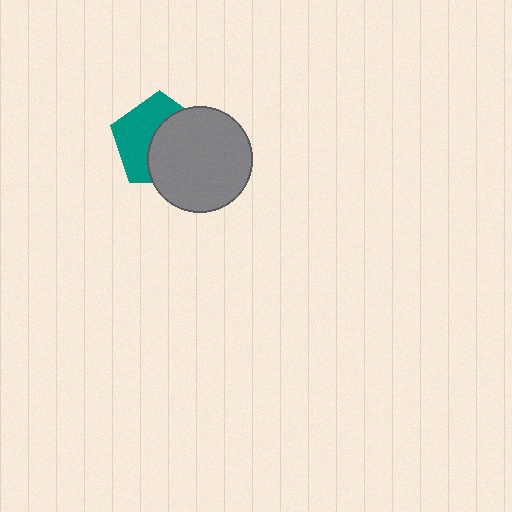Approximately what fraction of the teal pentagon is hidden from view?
Roughly 52% of the teal pentagon is hidden behind the gray circle.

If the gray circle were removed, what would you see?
You would see the complete teal pentagon.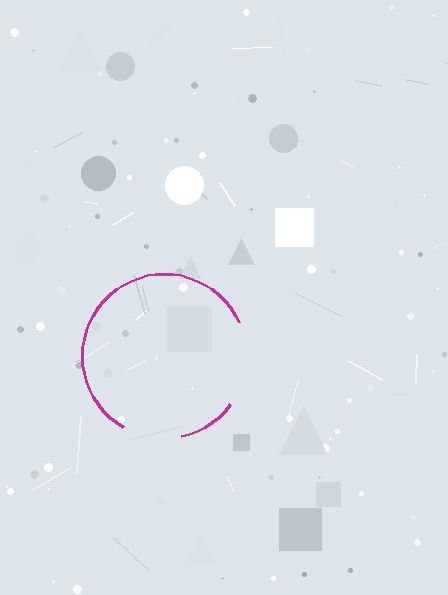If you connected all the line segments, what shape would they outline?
They would outline a circle.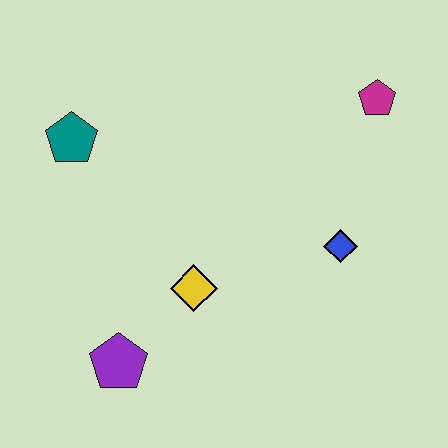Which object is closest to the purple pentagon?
The yellow diamond is closest to the purple pentagon.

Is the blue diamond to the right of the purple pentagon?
Yes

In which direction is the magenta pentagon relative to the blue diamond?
The magenta pentagon is above the blue diamond.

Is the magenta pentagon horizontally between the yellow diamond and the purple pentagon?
No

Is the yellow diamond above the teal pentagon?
No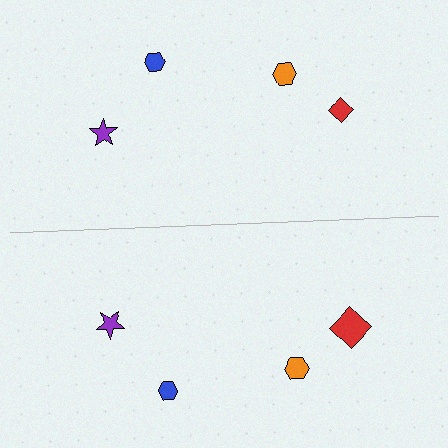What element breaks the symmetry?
The red diamond on the bottom side has a different size than its mirror counterpart.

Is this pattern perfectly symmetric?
No, the pattern is not perfectly symmetric. The red diamond on the bottom side has a different size than its mirror counterpart.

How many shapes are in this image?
There are 8 shapes in this image.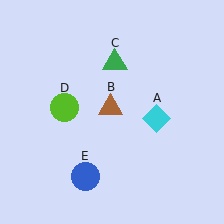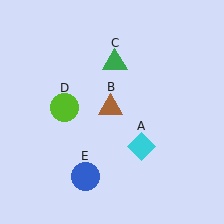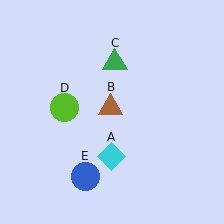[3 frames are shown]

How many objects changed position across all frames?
1 object changed position: cyan diamond (object A).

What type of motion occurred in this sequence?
The cyan diamond (object A) rotated clockwise around the center of the scene.